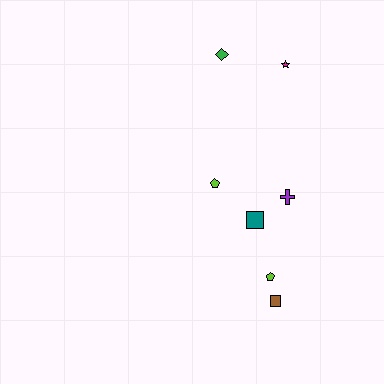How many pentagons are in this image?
There are 2 pentagons.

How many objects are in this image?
There are 7 objects.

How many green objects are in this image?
There is 1 green object.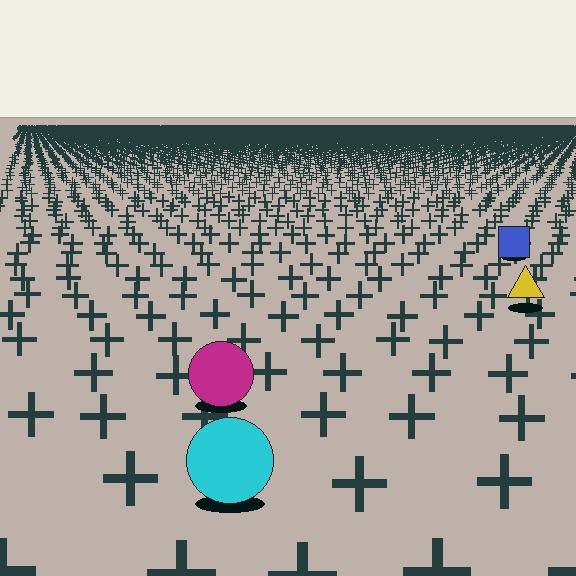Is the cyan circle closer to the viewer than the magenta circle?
Yes. The cyan circle is closer — you can tell from the texture gradient: the ground texture is coarser near it.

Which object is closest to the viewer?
The cyan circle is closest. The texture marks near it are larger and more spread out.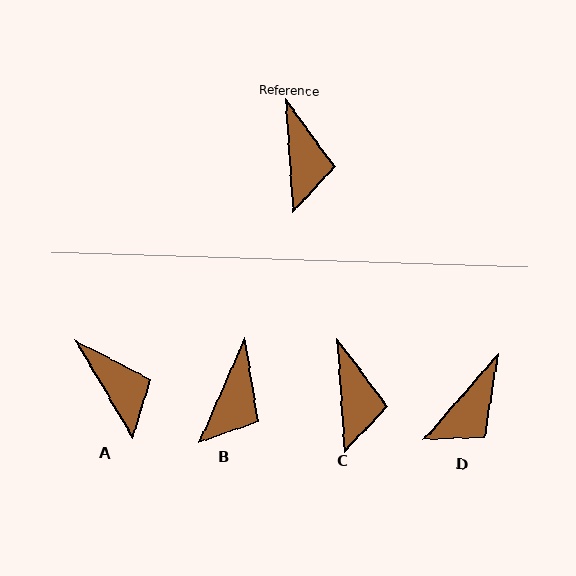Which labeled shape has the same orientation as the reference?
C.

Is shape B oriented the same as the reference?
No, it is off by about 27 degrees.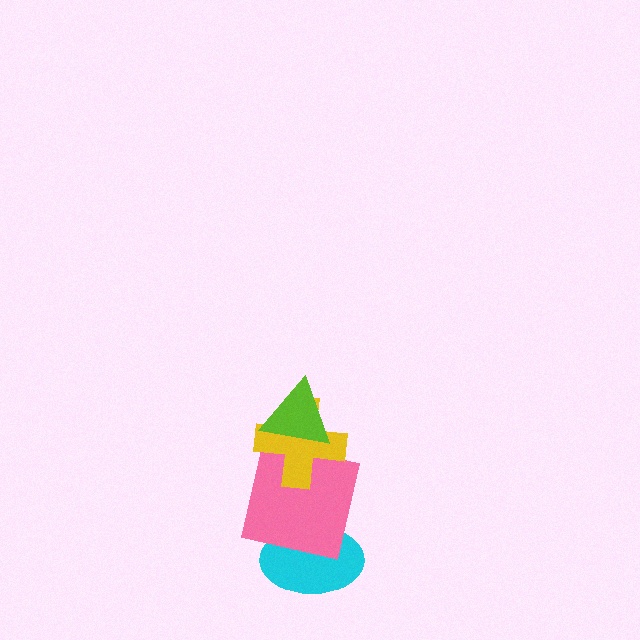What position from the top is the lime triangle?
The lime triangle is 1st from the top.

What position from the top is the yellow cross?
The yellow cross is 2nd from the top.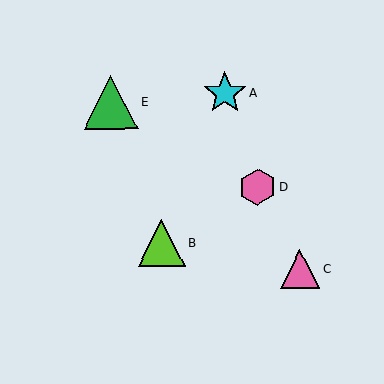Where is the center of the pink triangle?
The center of the pink triangle is at (300, 269).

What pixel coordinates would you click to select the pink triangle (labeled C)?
Click at (300, 269) to select the pink triangle C.